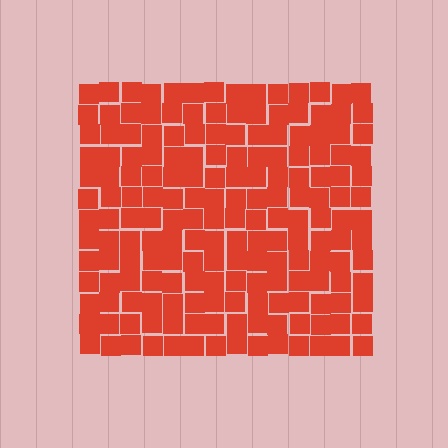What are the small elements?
The small elements are squares.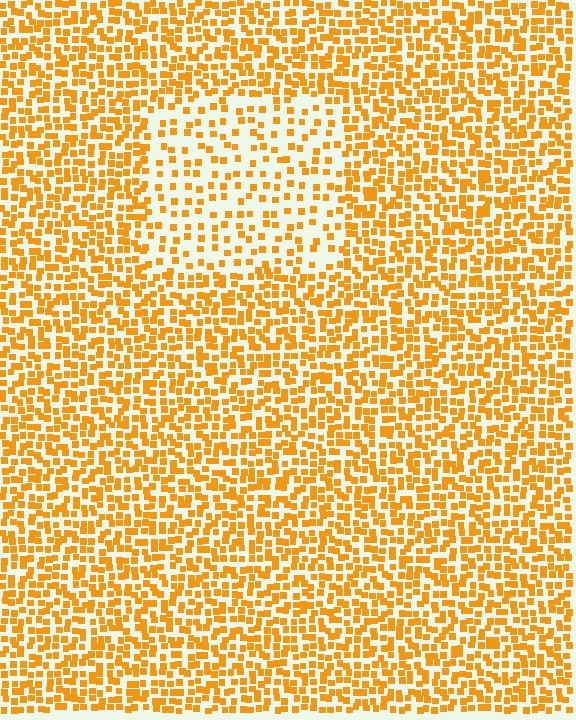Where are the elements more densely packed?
The elements are more densely packed outside the rectangle boundary.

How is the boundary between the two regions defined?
The boundary is defined by a change in element density (approximately 2.1x ratio). All elements are the same color, size, and shape.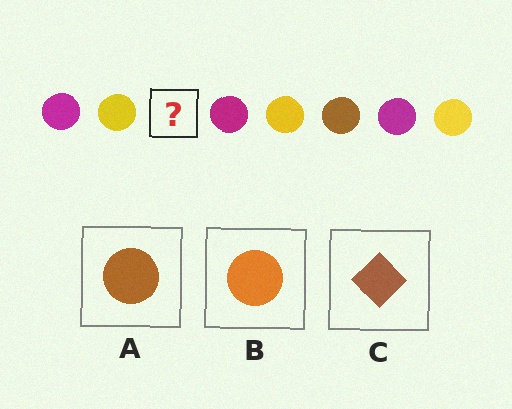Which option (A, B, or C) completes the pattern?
A.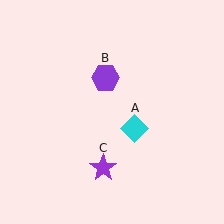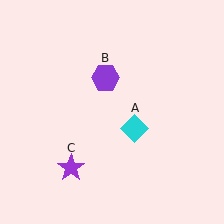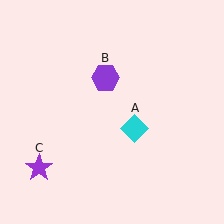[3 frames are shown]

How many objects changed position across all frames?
1 object changed position: purple star (object C).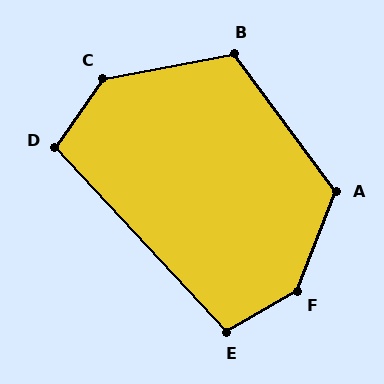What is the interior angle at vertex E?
Approximately 103 degrees (obtuse).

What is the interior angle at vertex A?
Approximately 122 degrees (obtuse).